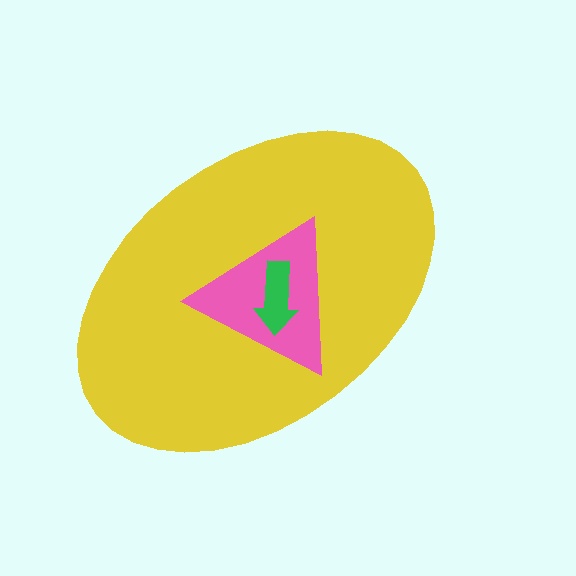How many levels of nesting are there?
3.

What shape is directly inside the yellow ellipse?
The pink triangle.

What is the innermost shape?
The green arrow.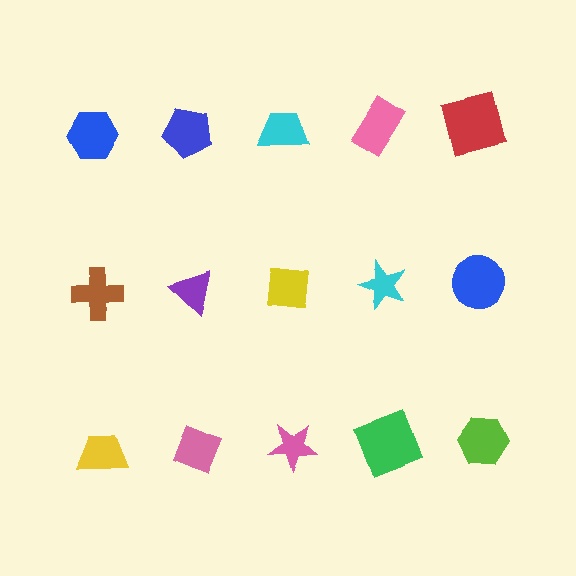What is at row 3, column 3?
A pink star.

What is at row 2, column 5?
A blue circle.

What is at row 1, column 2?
A blue pentagon.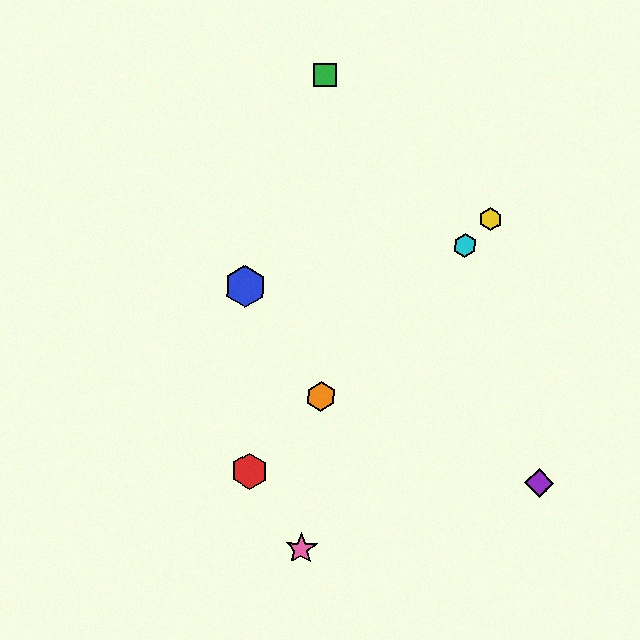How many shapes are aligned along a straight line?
4 shapes (the red hexagon, the yellow hexagon, the orange hexagon, the cyan hexagon) are aligned along a straight line.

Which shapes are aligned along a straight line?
The red hexagon, the yellow hexagon, the orange hexagon, the cyan hexagon are aligned along a straight line.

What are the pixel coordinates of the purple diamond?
The purple diamond is at (539, 483).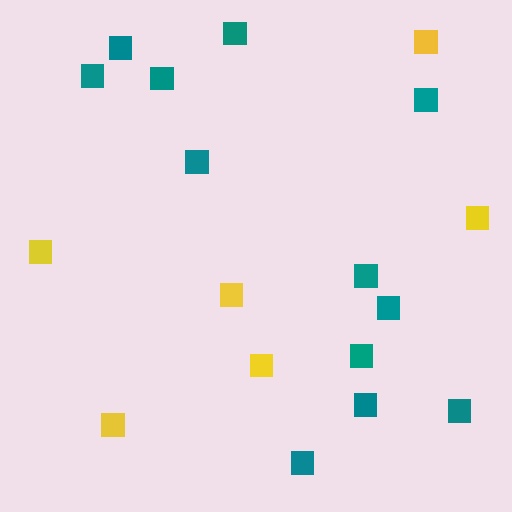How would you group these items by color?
There are 2 groups: one group of yellow squares (6) and one group of teal squares (12).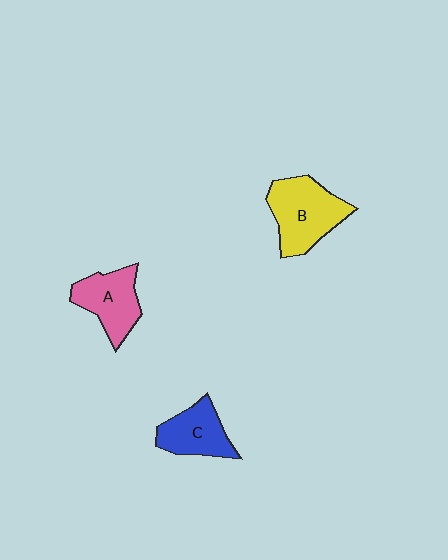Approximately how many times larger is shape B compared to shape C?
Approximately 1.4 times.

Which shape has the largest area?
Shape B (yellow).